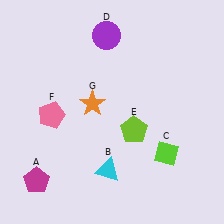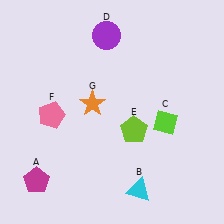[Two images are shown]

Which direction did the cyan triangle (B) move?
The cyan triangle (B) moved right.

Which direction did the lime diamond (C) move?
The lime diamond (C) moved up.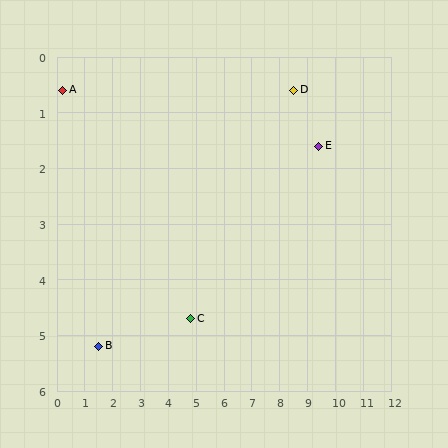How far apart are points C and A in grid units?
Points C and A are about 6.2 grid units apart.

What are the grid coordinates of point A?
Point A is at approximately (0.2, 0.6).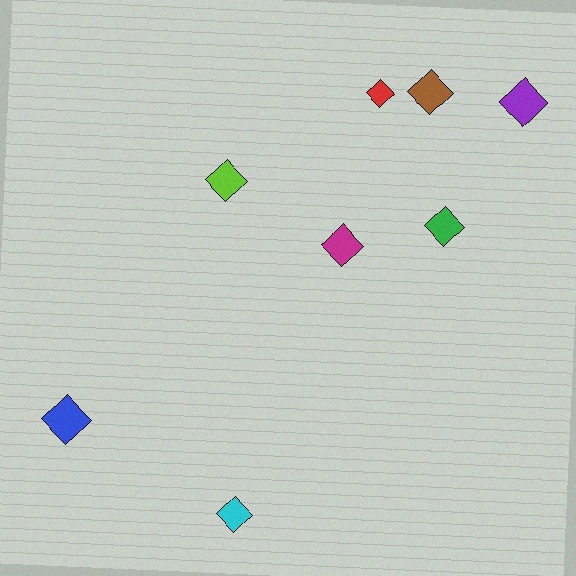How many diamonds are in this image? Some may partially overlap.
There are 8 diamonds.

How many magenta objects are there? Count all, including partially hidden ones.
There is 1 magenta object.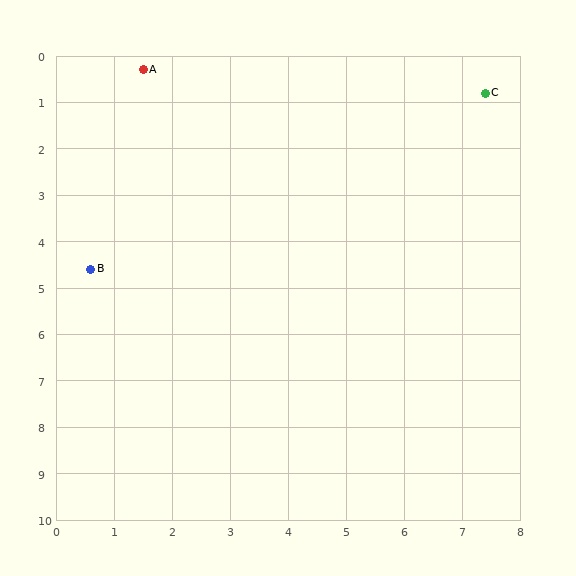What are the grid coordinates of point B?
Point B is at approximately (0.6, 4.6).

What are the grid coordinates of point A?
Point A is at approximately (1.5, 0.3).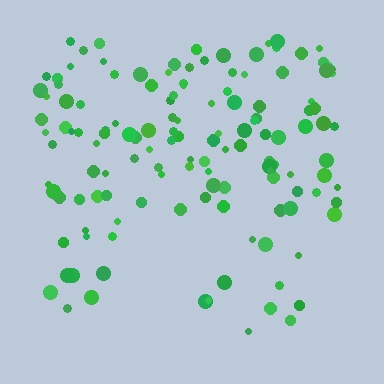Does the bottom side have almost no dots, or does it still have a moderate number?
Still a moderate number, just noticeably fewer than the top.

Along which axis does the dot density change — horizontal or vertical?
Vertical.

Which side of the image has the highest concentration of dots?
The top.